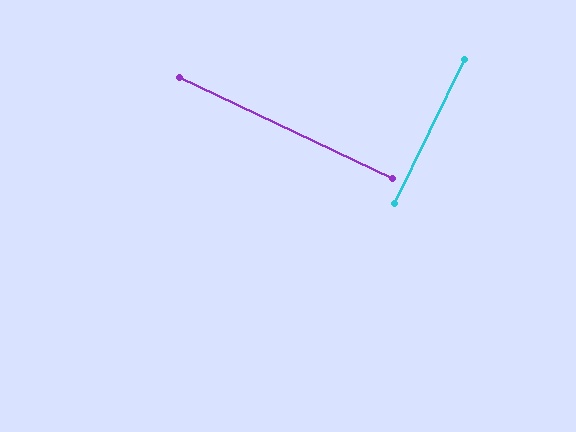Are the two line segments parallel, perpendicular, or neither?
Perpendicular — they meet at approximately 89°.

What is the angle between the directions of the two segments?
Approximately 89 degrees.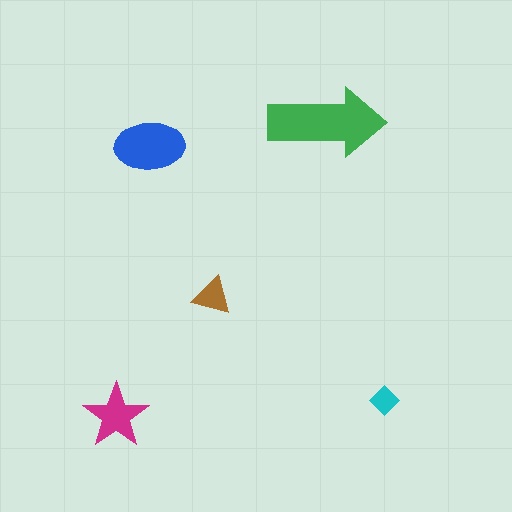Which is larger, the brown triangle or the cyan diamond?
The brown triangle.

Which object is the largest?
The green arrow.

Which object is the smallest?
The cyan diamond.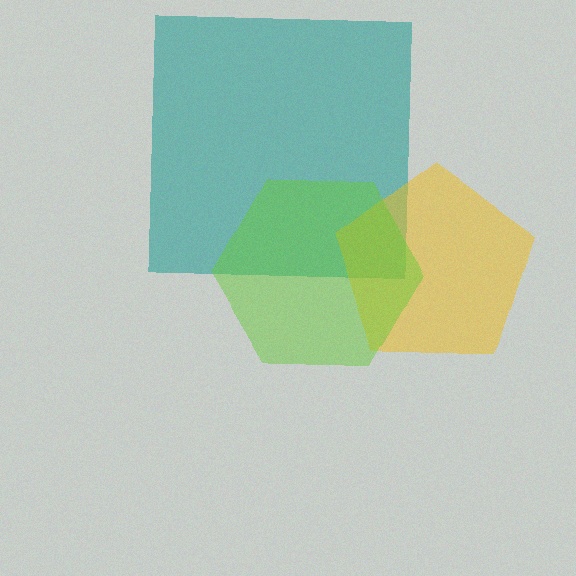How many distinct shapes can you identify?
There are 3 distinct shapes: a teal square, a yellow pentagon, a lime hexagon.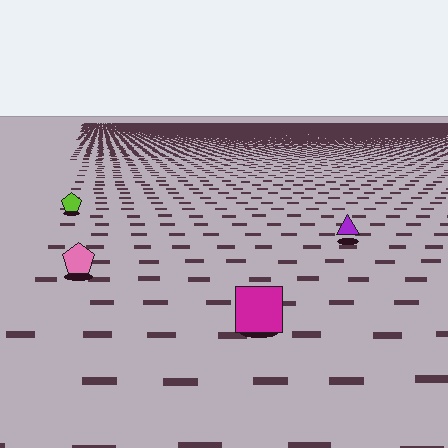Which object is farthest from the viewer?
The lime pentagon is farthest from the viewer. It appears smaller and the ground texture around it is denser.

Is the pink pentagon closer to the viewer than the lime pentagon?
Yes. The pink pentagon is closer — you can tell from the texture gradient: the ground texture is coarser near it.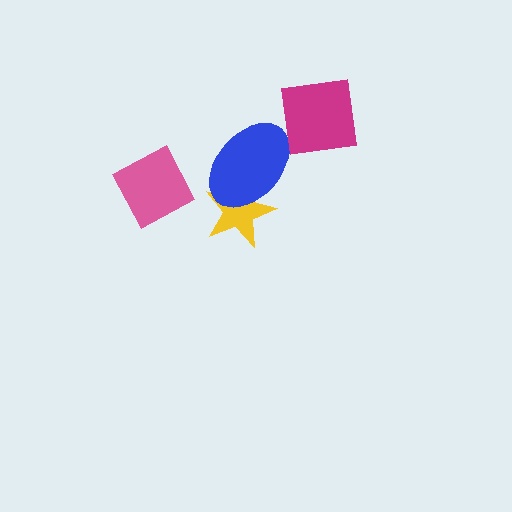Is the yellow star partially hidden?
Yes, it is partially covered by another shape.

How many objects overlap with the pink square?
0 objects overlap with the pink square.